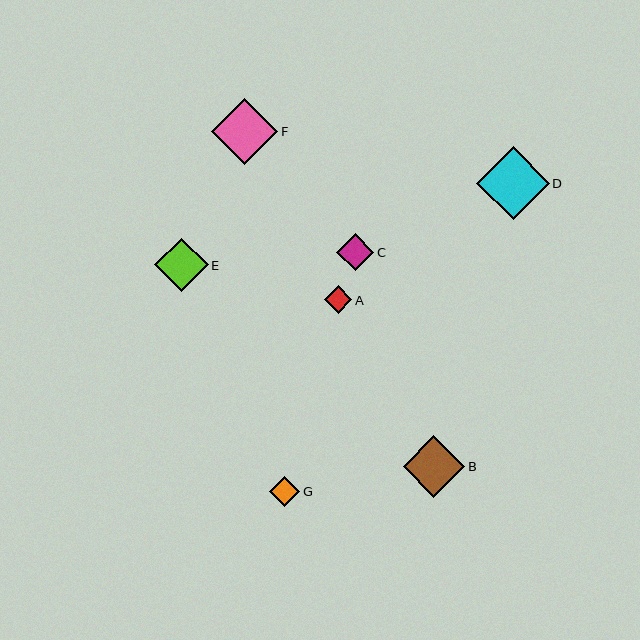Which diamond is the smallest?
Diamond A is the smallest with a size of approximately 28 pixels.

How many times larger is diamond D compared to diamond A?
Diamond D is approximately 2.6 times the size of diamond A.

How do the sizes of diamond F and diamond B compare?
Diamond F and diamond B are approximately the same size.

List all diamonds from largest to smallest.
From largest to smallest: D, F, B, E, C, G, A.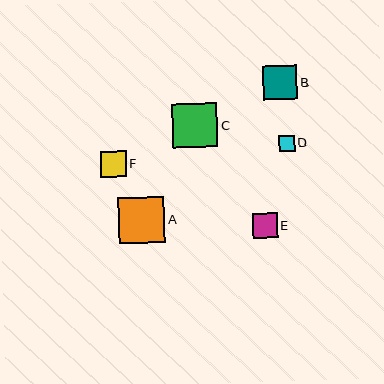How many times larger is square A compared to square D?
Square A is approximately 3.0 times the size of square D.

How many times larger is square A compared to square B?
Square A is approximately 1.4 times the size of square B.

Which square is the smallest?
Square D is the smallest with a size of approximately 15 pixels.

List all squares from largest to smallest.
From largest to smallest: A, C, B, F, E, D.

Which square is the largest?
Square A is the largest with a size of approximately 46 pixels.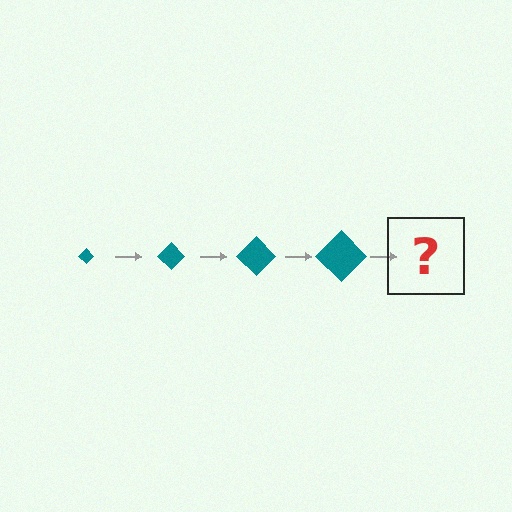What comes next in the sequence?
The next element should be a teal diamond, larger than the previous one.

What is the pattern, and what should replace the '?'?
The pattern is that the diamond gets progressively larger each step. The '?' should be a teal diamond, larger than the previous one.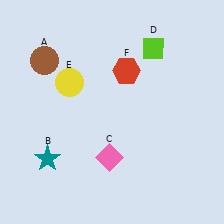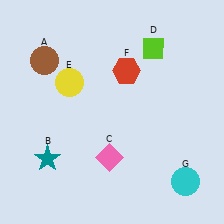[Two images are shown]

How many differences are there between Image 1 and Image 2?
There is 1 difference between the two images.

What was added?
A cyan circle (G) was added in Image 2.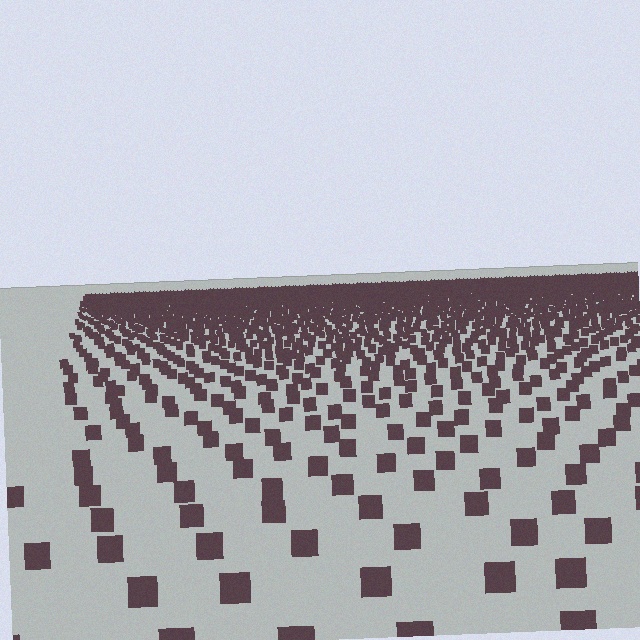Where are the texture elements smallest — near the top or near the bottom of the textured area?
Near the top.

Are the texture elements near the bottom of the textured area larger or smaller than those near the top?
Larger. Near the bottom, elements are closer to the viewer and appear at a bigger on-screen size.